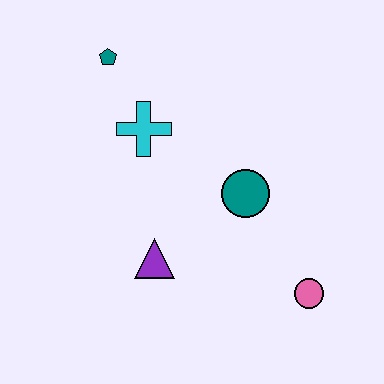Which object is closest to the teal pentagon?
The cyan cross is closest to the teal pentagon.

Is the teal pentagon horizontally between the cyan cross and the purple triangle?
No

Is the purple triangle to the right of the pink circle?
No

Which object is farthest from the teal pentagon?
The pink circle is farthest from the teal pentagon.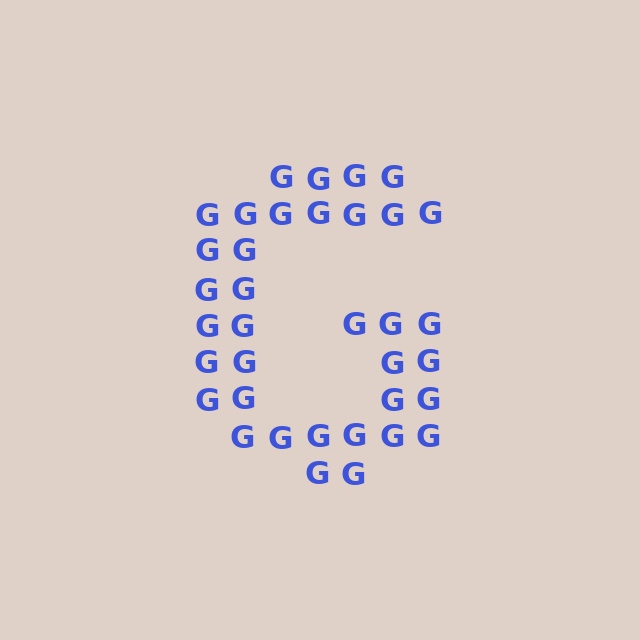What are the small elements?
The small elements are letter G's.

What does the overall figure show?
The overall figure shows the letter G.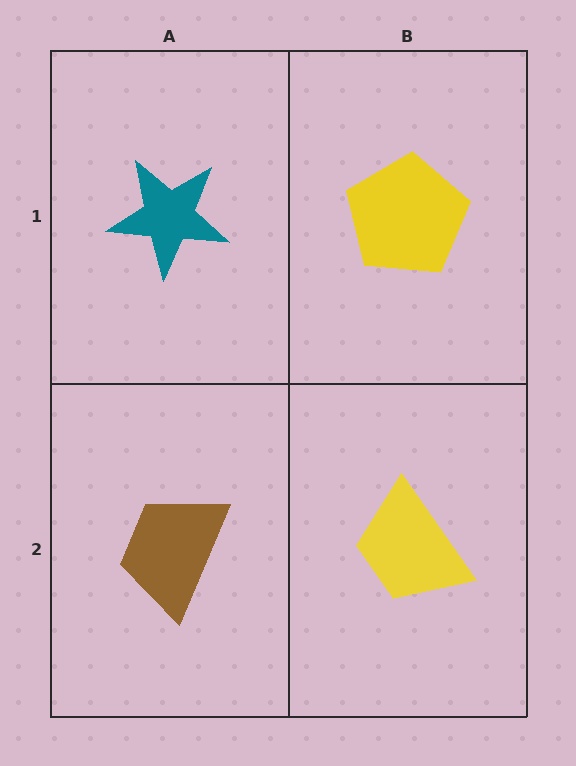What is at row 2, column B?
A yellow trapezoid.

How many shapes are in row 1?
2 shapes.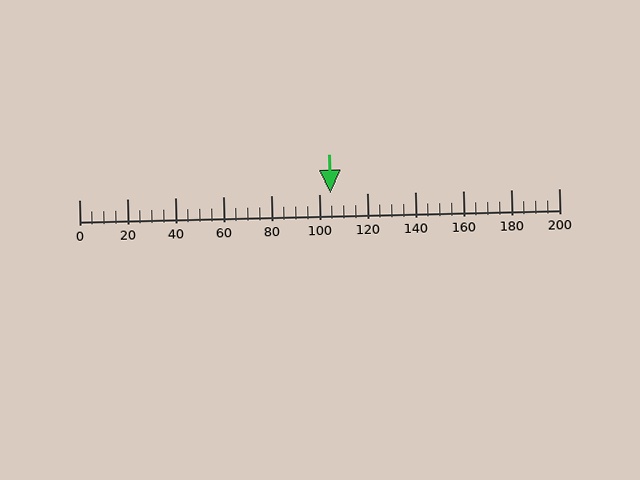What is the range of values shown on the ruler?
The ruler shows values from 0 to 200.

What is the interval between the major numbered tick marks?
The major tick marks are spaced 20 units apart.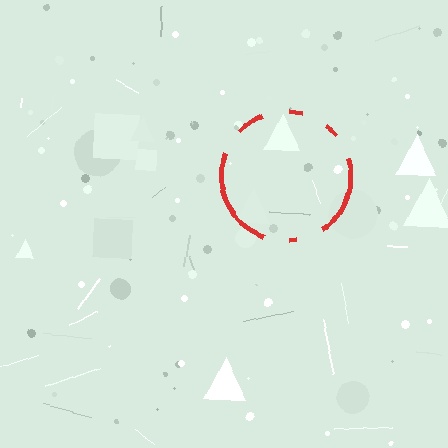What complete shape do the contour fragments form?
The contour fragments form a circle.